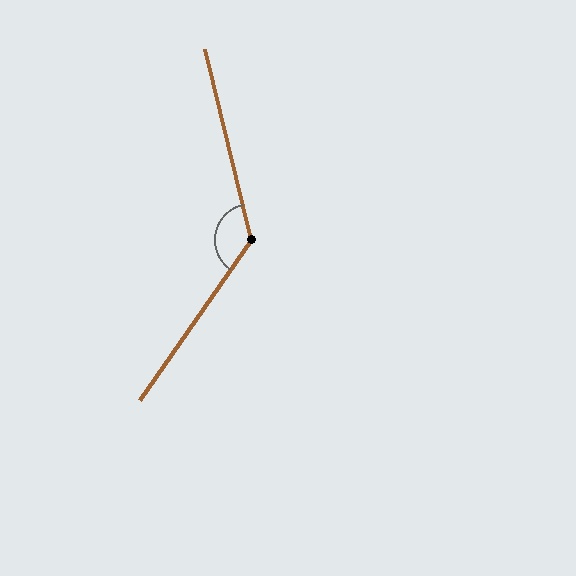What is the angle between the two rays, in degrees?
Approximately 132 degrees.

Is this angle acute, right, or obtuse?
It is obtuse.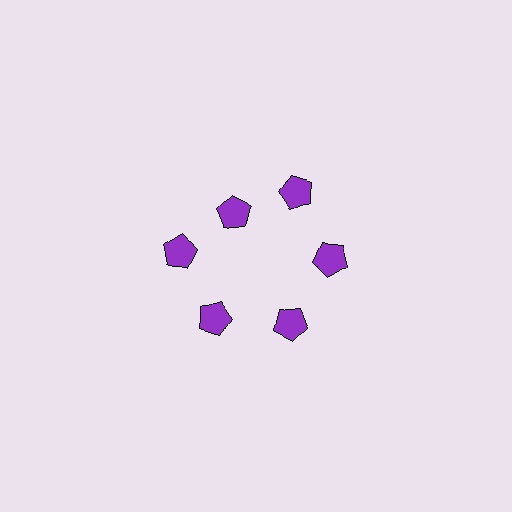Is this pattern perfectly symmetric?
No. The 6 purple pentagons are arranged in a ring, but one element near the 11 o'clock position is pulled inward toward the center, breaking the 6-fold rotational symmetry.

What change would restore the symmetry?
The symmetry would be restored by moving it outward, back onto the ring so that all 6 pentagons sit at equal angles and equal distance from the center.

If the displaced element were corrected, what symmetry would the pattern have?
It would have 6-fold rotational symmetry — the pattern would map onto itself every 60 degrees.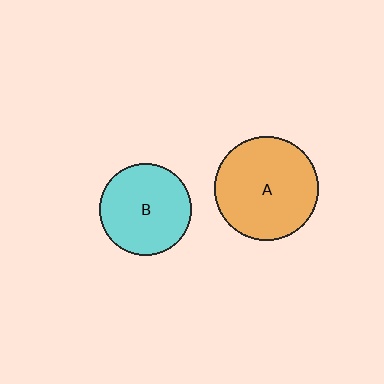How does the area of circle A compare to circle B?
Approximately 1.3 times.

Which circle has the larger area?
Circle A (orange).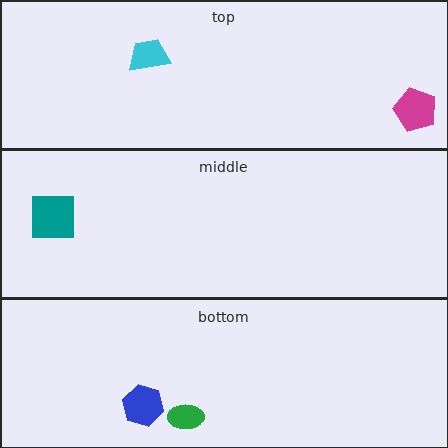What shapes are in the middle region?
The teal square.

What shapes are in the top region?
The magenta pentagon, the cyan trapezoid.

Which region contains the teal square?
The middle region.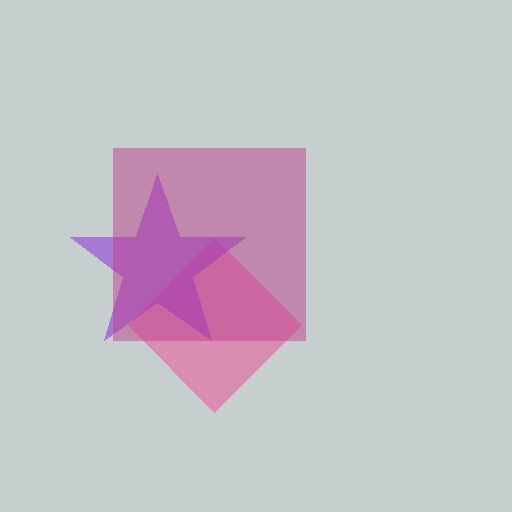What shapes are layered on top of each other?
The layered shapes are: a pink diamond, a purple star, a magenta square.